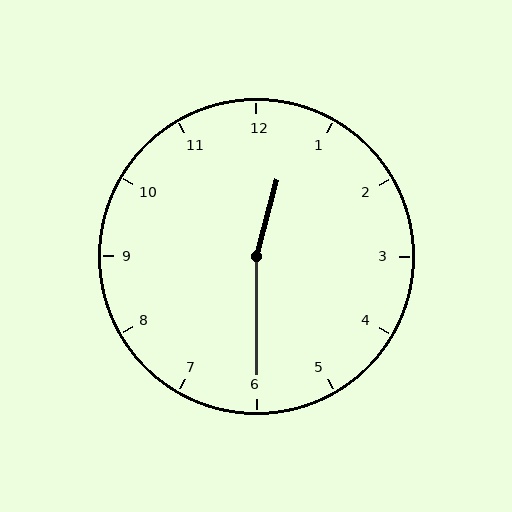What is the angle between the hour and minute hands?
Approximately 165 degrees.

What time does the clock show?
12:30.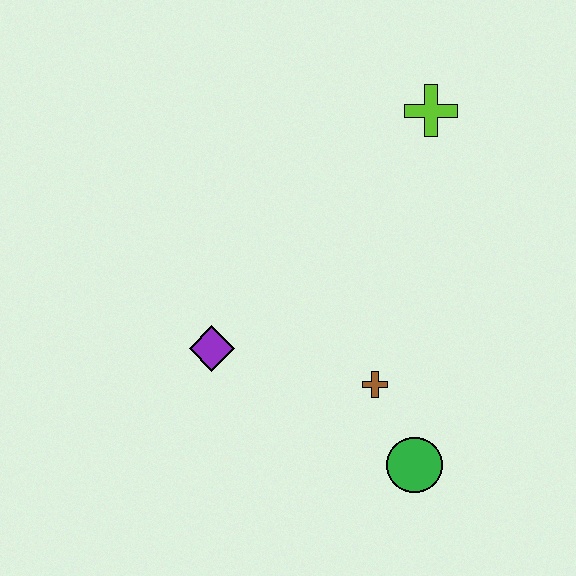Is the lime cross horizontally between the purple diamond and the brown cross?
No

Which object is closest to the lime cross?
The brown cross is closest to the lime cross.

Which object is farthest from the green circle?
The lime cross is farthest from the green circle.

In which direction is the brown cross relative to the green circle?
The brown cross is above the green circle.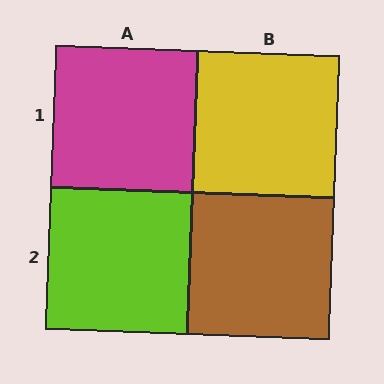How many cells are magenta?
1 cell is magenta.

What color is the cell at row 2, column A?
Lime.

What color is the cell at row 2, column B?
Brown.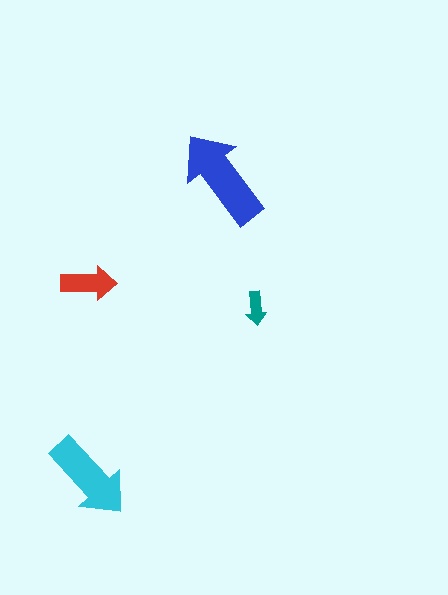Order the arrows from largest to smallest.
the blue one, the cyan one, the red one, the teal one.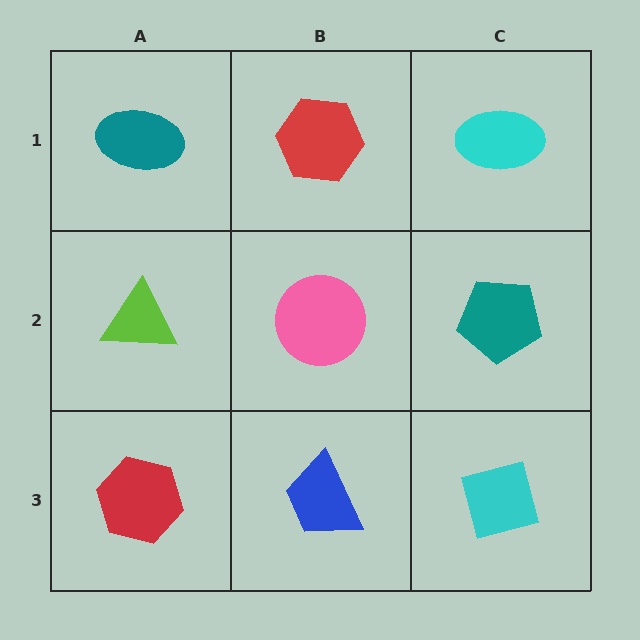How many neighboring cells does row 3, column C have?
2.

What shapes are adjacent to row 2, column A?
A teal ellipse (row 1, column A), a red hexagon (row 3, column A), a pink circle (row 2, column B).